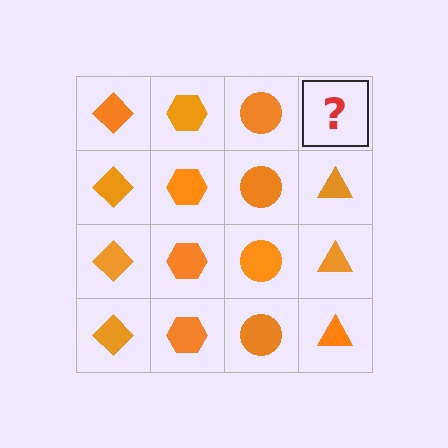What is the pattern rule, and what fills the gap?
The rule is that each column has a consistent shape. The gap should be filled with an orange triangle.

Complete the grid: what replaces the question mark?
The question mark should be replaced with an orange triangle.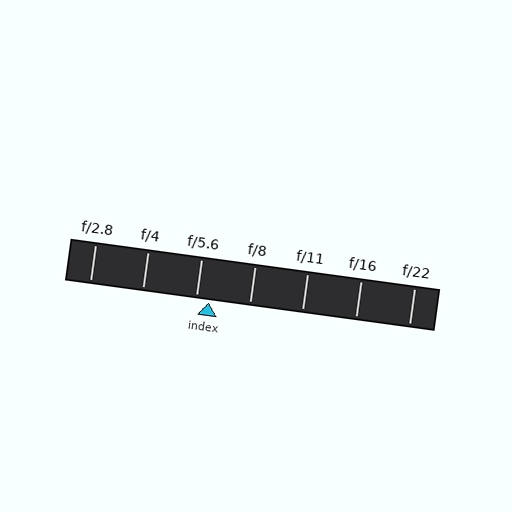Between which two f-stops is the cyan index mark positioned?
The index mark is between f/5.6 and f/8.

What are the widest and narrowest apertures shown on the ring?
The widest aperture shown is f/2.8 and the narrowest is f/22.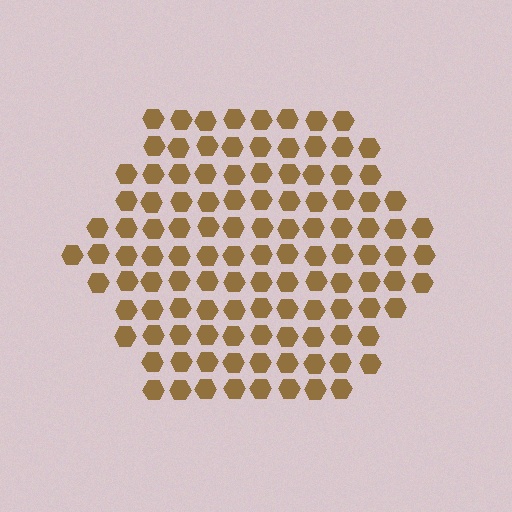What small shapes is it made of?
It is made of small hexagons.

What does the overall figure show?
The overall figure shows a hexagon.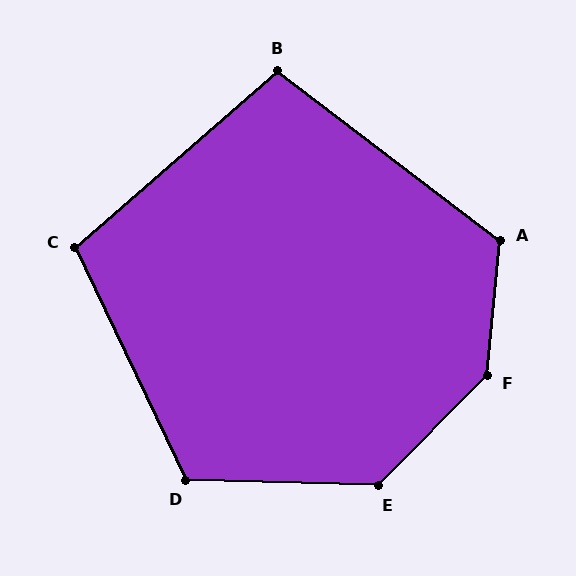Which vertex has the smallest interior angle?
B, at approximately 102 degrees.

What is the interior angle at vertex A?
Approximately 122 degrees (obtuse).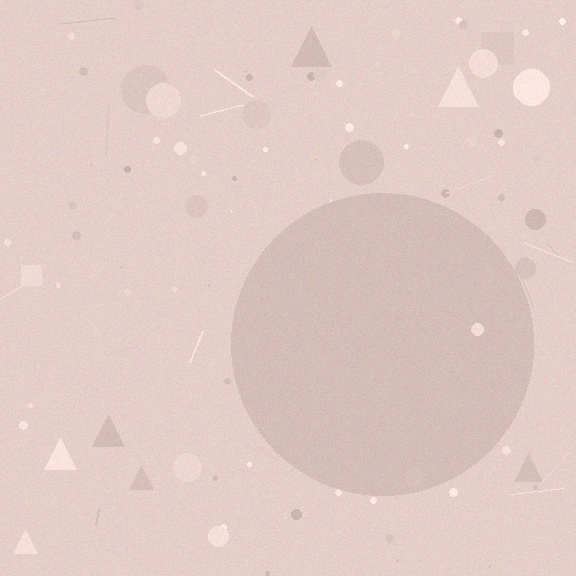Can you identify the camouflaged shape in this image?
The camouflaged shape is a circle.